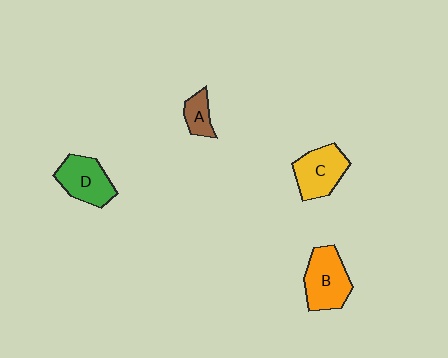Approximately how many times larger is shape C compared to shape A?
Approximately 2.1 times.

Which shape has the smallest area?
Shape A (brown).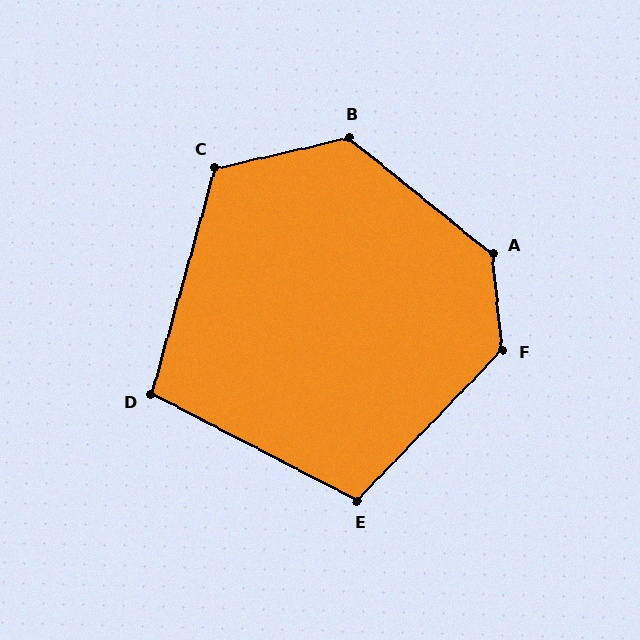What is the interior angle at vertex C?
Approximately 119 degrees (obtuse).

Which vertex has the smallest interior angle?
D, at approximately 102 degrees.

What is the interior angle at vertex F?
Approximately 130 degrees (obtuse).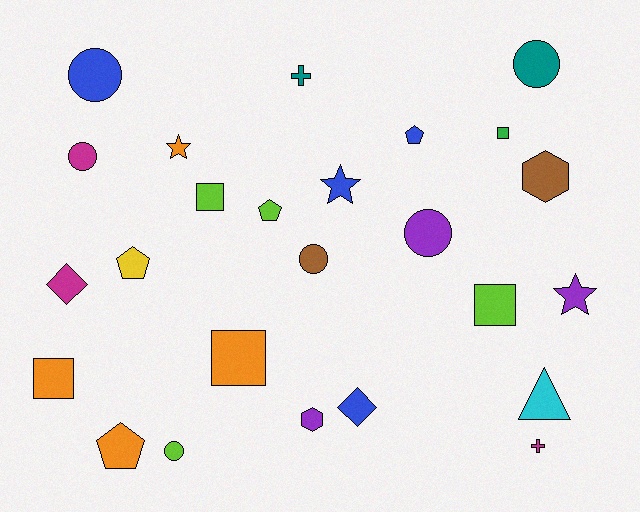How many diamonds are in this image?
There are 2 diamonds.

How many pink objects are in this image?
There are no pink objects.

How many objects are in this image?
There are 25 objects.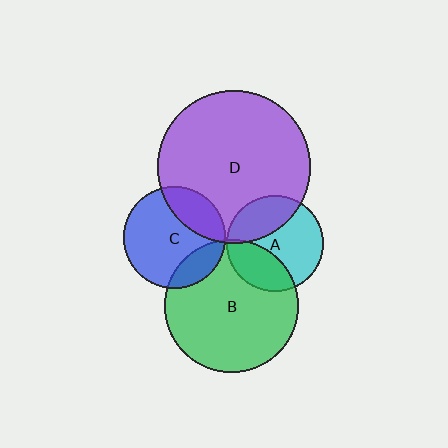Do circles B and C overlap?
Yes.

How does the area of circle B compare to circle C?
Approximately 1.7 times.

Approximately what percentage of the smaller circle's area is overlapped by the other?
Approximately 20%.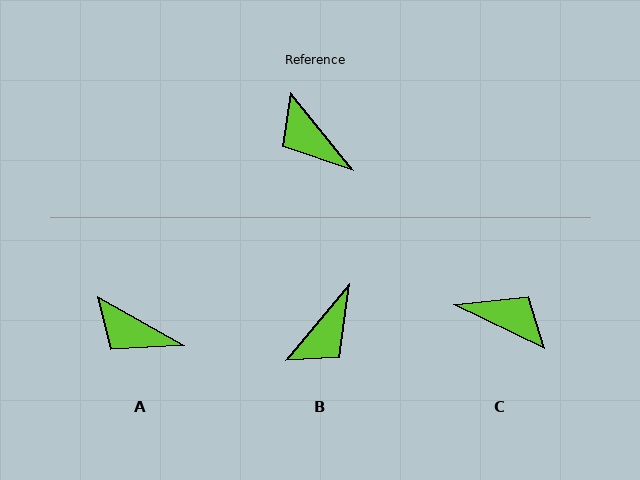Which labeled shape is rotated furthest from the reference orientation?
C, about 155 degrees away.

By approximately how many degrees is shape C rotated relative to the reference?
Approximately 155 degrees clockwise.